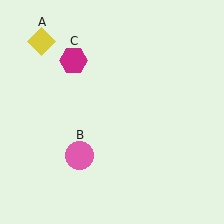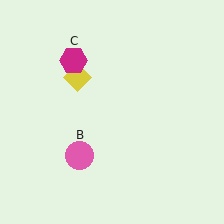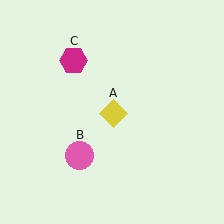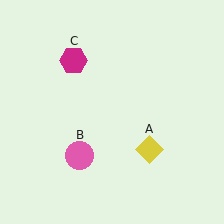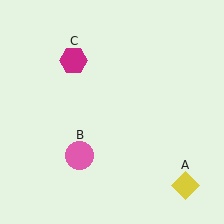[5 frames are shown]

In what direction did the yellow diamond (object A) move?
The yellow diamond (object A) moved down and to the right.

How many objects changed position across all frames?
1 object changed position: yellow diamond (object A).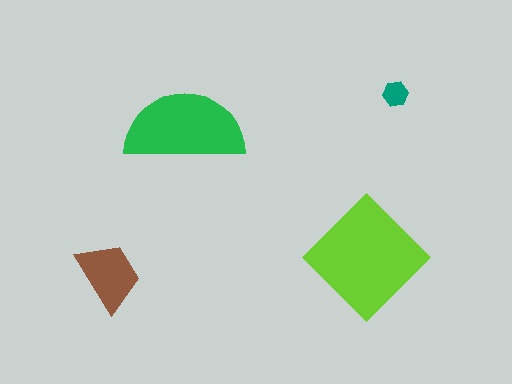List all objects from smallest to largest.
The teal hexagon, the brown trapezoid, the green semicircle, the lime diamond.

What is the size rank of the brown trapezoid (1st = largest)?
3rd.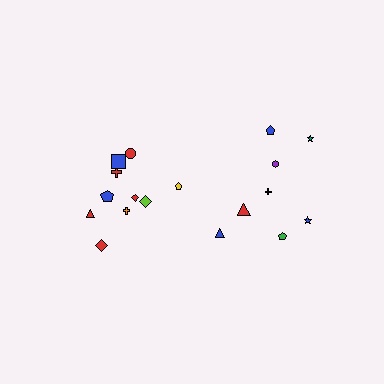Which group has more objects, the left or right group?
The left group.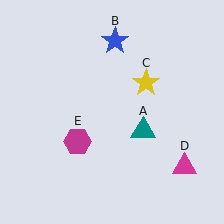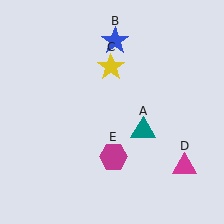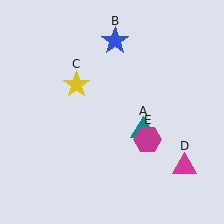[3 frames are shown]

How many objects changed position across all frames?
2 objects changed position: yellow star (object C), magenta hexagon (object E).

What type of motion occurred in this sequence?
The yellow star (object C), magenta hexagon (object E) rotated counterclockwise around the center of the scene.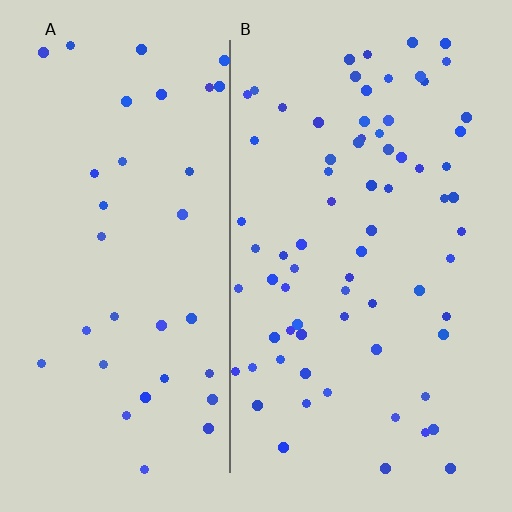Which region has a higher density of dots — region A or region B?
B (the right).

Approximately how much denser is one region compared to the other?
Approximately 2.0× — region B over region A.